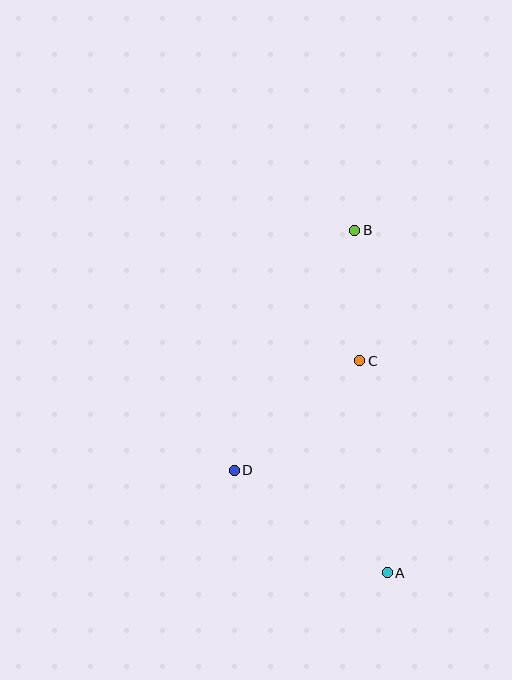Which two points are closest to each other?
Points B and C are closest to each other.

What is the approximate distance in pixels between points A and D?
The distance between A and D is approximately 184 pixels.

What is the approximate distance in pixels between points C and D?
The distance between C and D is approximately 166 pixels.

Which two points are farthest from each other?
Points A and B are farthest from each other.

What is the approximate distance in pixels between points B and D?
The distance between B and D is approximately 269 pixels.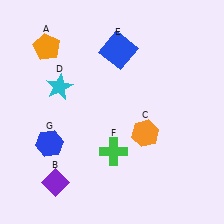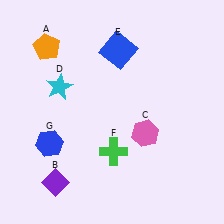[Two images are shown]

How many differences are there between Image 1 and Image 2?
There is 1 difference between the two images.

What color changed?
The hexagon (C) changed from orange in Image 1 to pink in Image 2.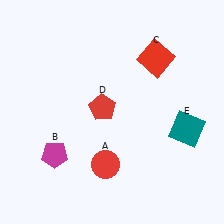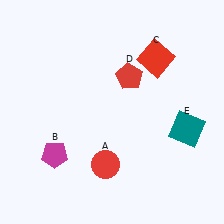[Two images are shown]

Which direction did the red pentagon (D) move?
The red pentagon (D) moved up.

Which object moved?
The red pentagon (D) moved up.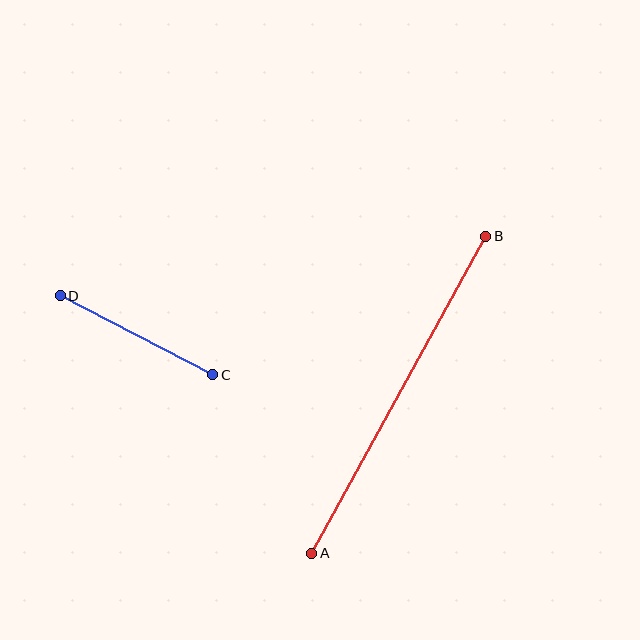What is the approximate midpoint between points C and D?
The midpoint is at approximately (136, 335) pixels.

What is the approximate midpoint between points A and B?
The midpoint is at approximately (399, 395) pixels.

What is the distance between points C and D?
The distance is approximately 171 pixels.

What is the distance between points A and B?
The distance is approximately 361 pixels.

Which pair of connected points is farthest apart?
Points A and B are farthest apart.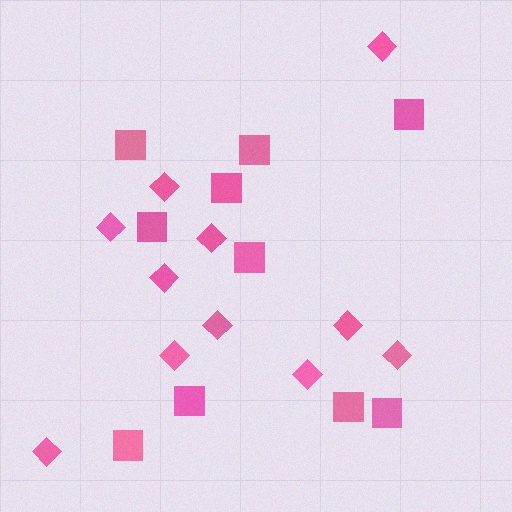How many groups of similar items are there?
There are 2 groups: one group of squares (10) and one group of diamonds (11).